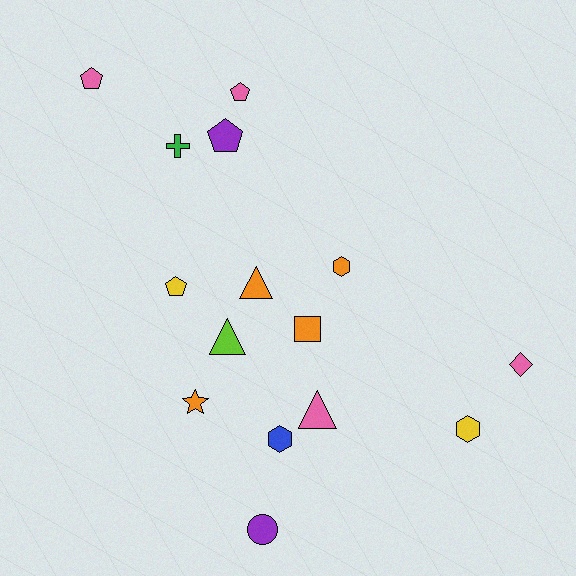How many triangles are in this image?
There are 3 triangles.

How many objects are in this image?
There are 15 objects.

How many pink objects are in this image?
There are 4 pink objects.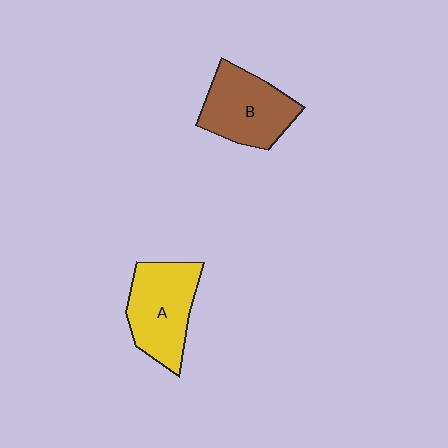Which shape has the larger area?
Shape A (yellow).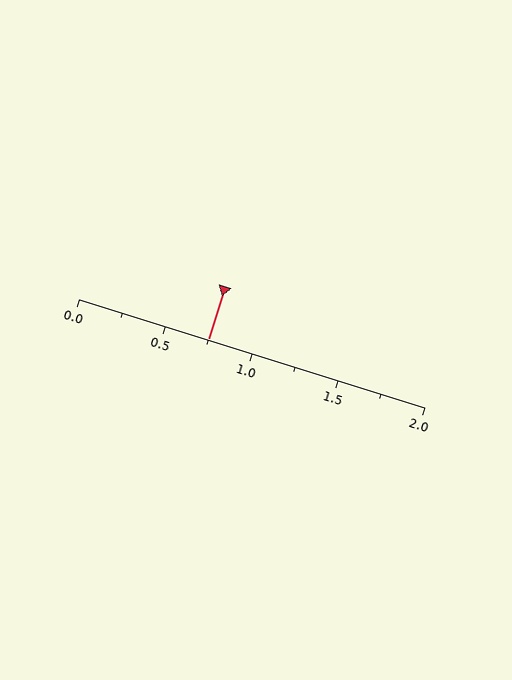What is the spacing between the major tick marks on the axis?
The major ticks are spaced 0.5 apart.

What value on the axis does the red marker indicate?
The marker indicates approximately 0.75.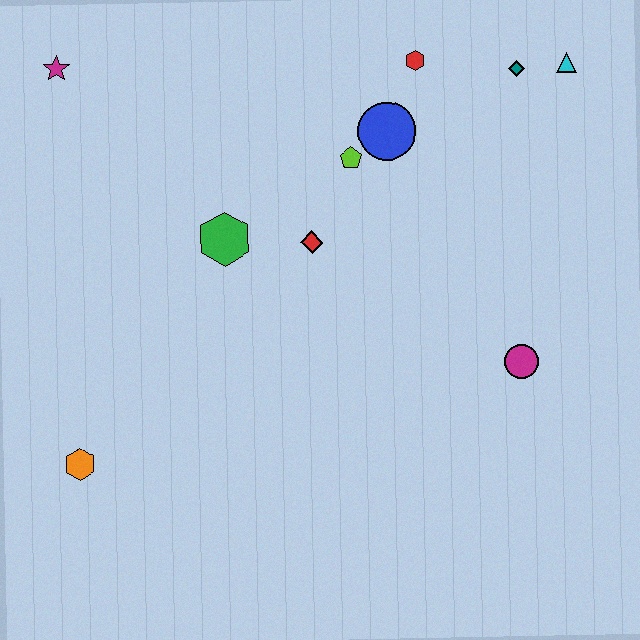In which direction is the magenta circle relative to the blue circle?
The magenta circle is below the blue circle.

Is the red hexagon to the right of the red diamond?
Yes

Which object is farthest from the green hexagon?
The cyan triangle is farthest from the green hexagon.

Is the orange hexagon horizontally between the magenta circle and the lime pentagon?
No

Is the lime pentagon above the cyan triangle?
No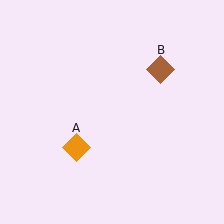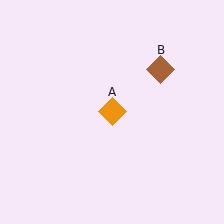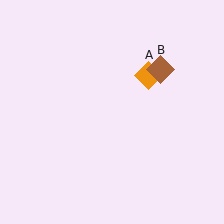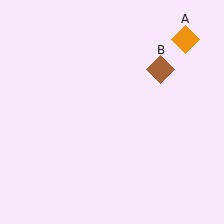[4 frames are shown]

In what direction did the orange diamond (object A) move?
The orange diamond (object A) moved up and to the right.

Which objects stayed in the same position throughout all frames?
Brown diamond (object B) remained stationary.